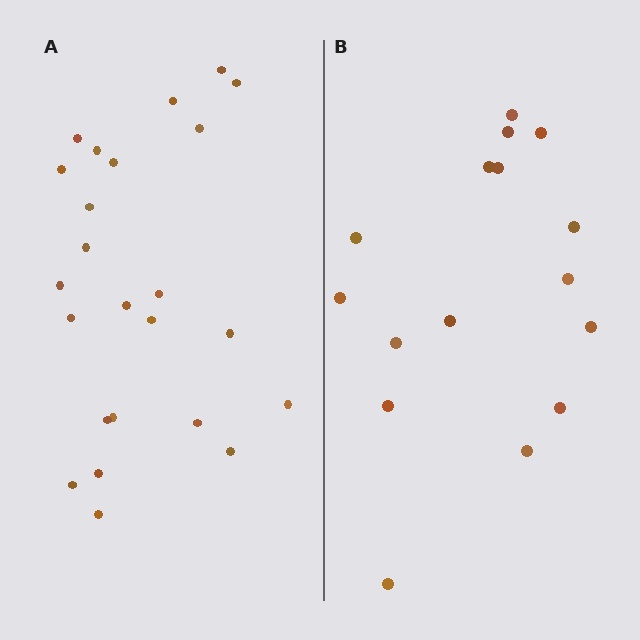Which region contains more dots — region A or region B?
Region A (the left region) has more dots.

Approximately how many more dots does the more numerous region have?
Region A has roughly 8 or so more dots than region B.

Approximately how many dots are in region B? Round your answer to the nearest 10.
About 20 dots. (The exact count is 16, which rounds to 20.)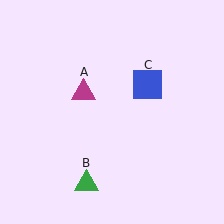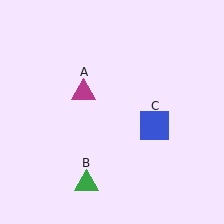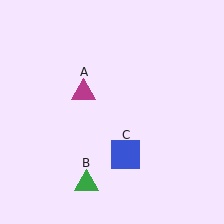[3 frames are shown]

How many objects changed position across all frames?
1 object changed position: blue square (object C).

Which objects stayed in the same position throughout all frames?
Magenta triangle (object A) and green triangle (object B) remained stationary.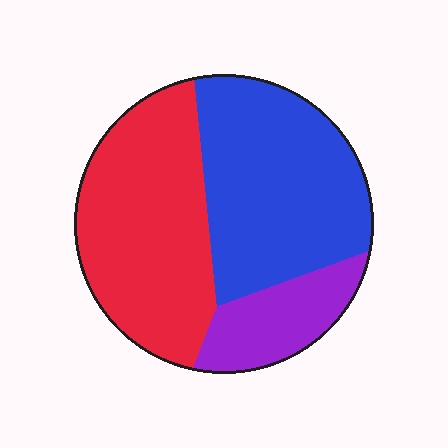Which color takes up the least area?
Purple, at roughly 15%.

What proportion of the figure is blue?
Blue covers 42% of the figure.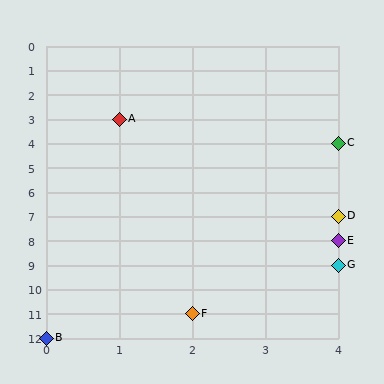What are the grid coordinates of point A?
Point A is at grid coordinates (1, 3).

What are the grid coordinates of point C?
Point C is at grid coordinates (4, 4).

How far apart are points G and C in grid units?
Points G and C are 5 rows apart.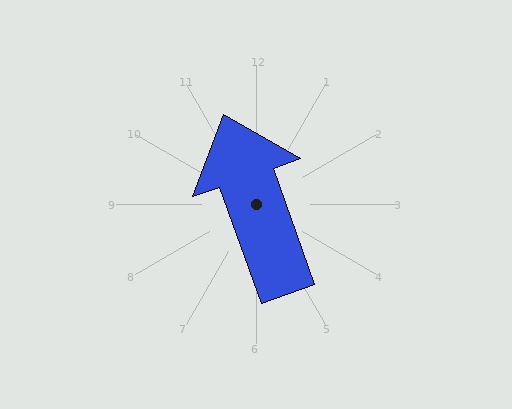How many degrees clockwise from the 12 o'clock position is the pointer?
Approximately 340 degrees.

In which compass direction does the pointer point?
North.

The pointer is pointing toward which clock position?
Roughly 11 o'clock.